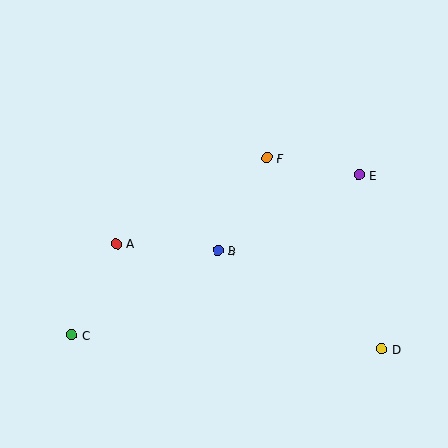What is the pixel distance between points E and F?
The distance between E and F is 94 pixels.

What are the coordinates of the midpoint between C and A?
The midpoint between C and A is at (94, 290).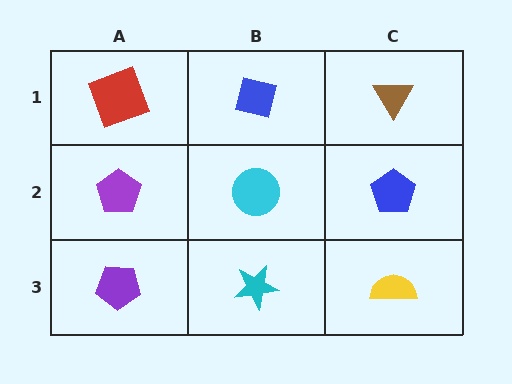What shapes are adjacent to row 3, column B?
A cyan circle (row 2, column B), a purple pentagon (row 3, column A), a yellow semicircle (row 3, column C).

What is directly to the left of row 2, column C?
A cyan circle.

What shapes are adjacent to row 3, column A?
A purple pentagon (row 2, column A), a cyan star (row 3, column B).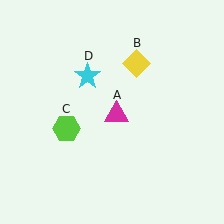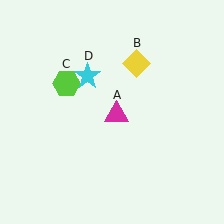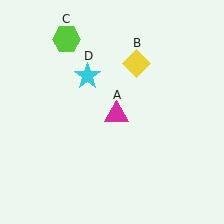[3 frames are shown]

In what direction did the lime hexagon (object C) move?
The lime hexagon (object C) moved up.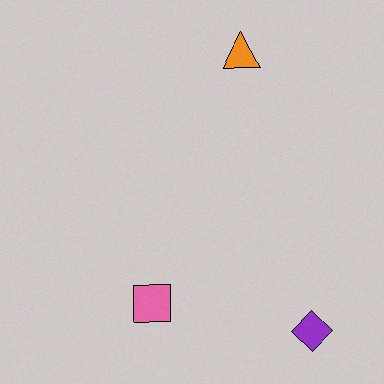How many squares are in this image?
There is 1 square.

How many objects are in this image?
There are 3 objects.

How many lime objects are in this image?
There are no lime objects.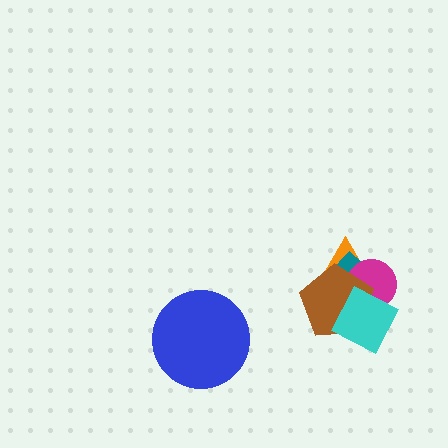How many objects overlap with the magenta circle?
4 objects overlap with the magenta circle.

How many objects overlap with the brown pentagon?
4 objects overlap with the brown pentagon.